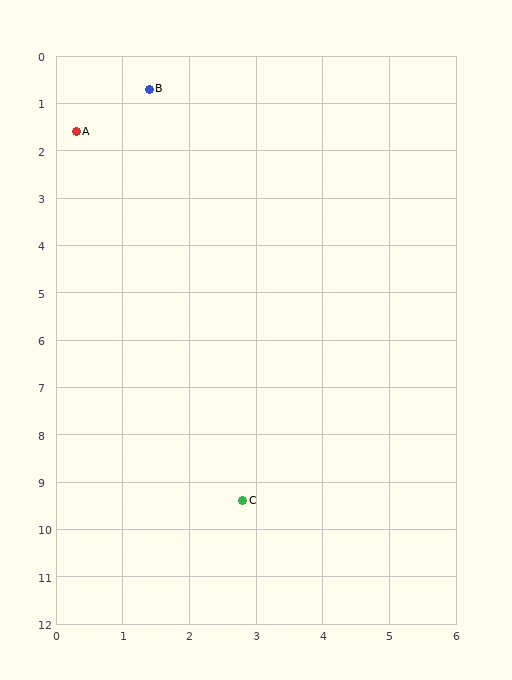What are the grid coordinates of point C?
Point C is at approximately (2.8, 9.4).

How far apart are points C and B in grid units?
Points C and B are about 8.8 grid units apart.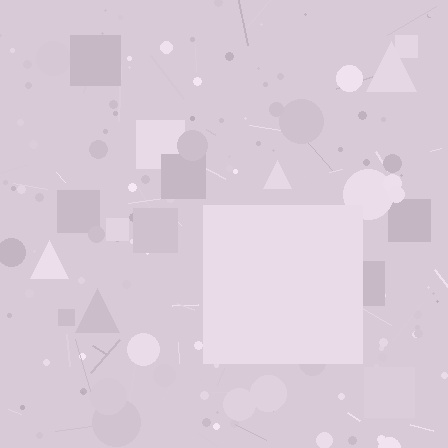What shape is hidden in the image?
A square is hidden in the image.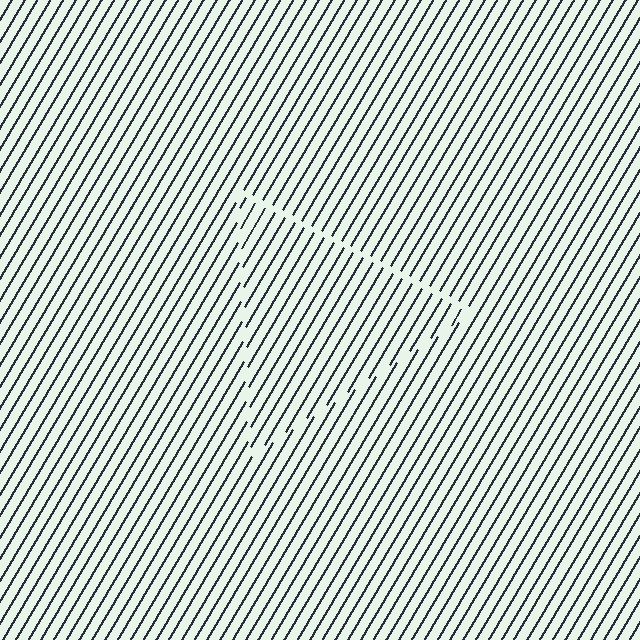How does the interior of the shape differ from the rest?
The interior of the shape contains the same grating, shifted by half a period — the contour is defined by the phase discontinuity where line-ends from the inner and outer gratings abut.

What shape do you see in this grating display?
An illusory triangle. The interior of the shape contains the same grating, shifted by half a period — the contour is defined by the phase discontinuity where line-ends from the inner and outer gratings abut.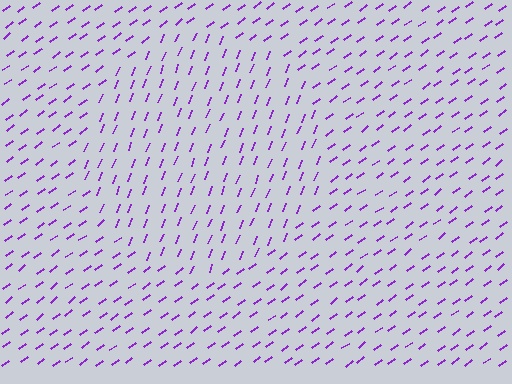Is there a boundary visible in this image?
Yes, there is a texture boundary formed by a change in line orientation.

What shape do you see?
I see a circle.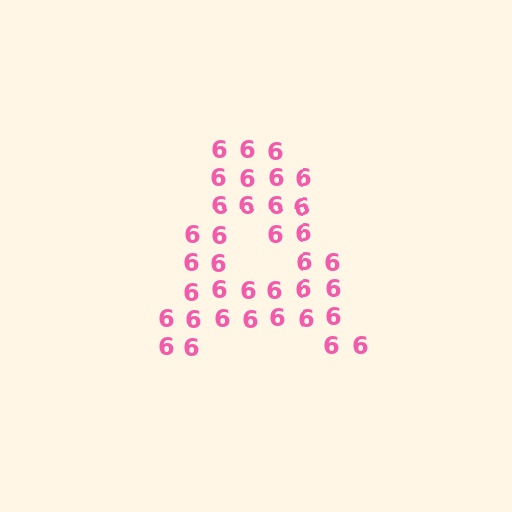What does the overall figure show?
The overall figure shows the letter A.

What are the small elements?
The small elements are digit 6's.